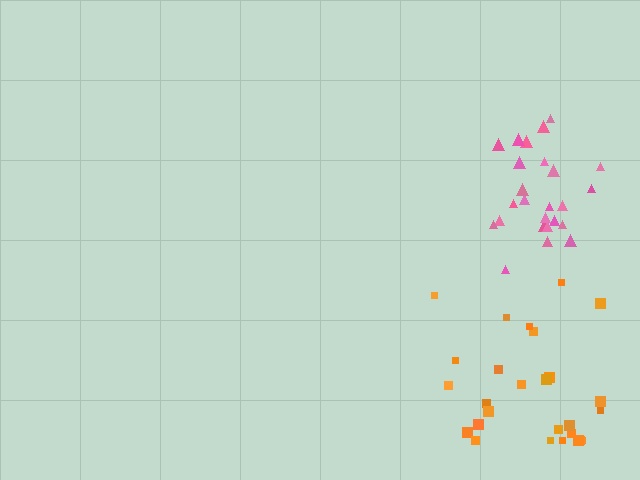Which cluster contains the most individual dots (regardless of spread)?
Orange (29).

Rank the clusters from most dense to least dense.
pink, orange.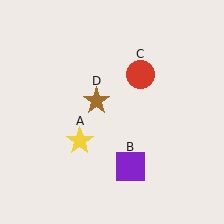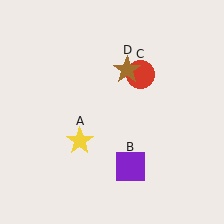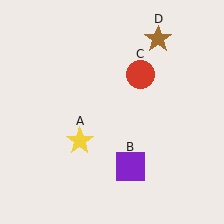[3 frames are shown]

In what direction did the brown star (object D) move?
The brown star (object D) moved up and to the right.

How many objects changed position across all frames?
1 object changed position: brown star (object D).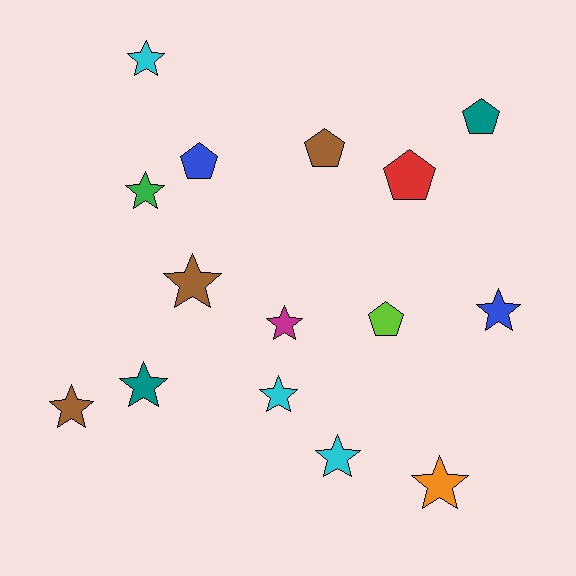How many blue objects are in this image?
There are 2 blue objects.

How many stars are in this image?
There are 10 stars.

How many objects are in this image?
There are 15 objects.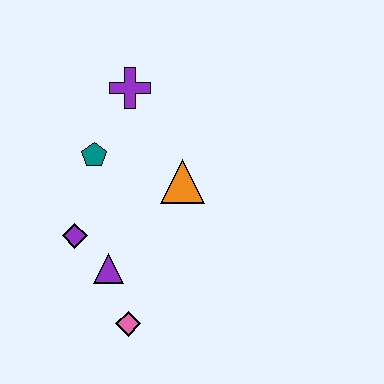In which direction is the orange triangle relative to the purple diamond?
The orange triangle is to the right of the purple diamond.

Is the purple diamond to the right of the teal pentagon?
No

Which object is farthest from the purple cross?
The pink diamond is farthest from the purple cross.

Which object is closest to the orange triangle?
The teal pentagon is closest to the orange triangle.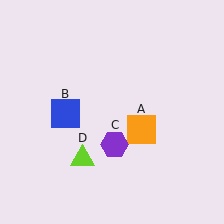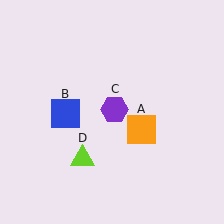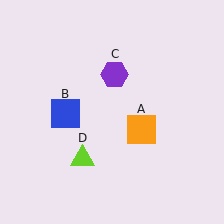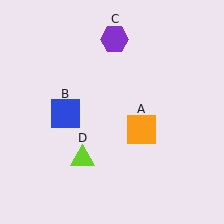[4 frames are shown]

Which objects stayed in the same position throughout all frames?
Orange square (object A) and blue square (object B) and lime triangle (object D) remained stationary.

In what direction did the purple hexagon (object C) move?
The purple hexagon (object C) moved up.